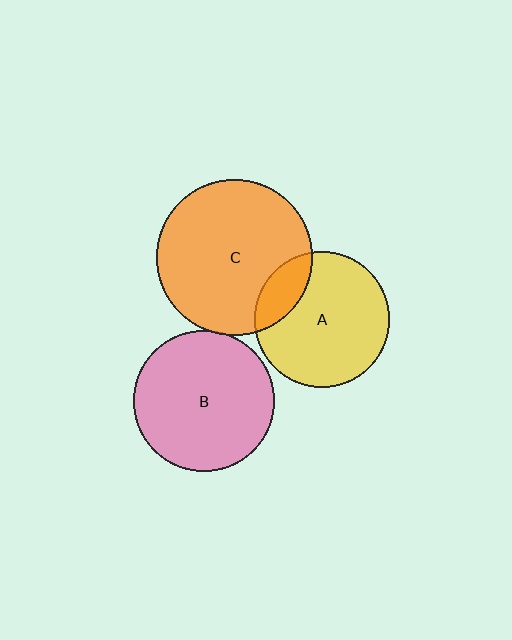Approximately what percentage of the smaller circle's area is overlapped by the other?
Approximately 5%.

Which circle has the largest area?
Circle C (orange).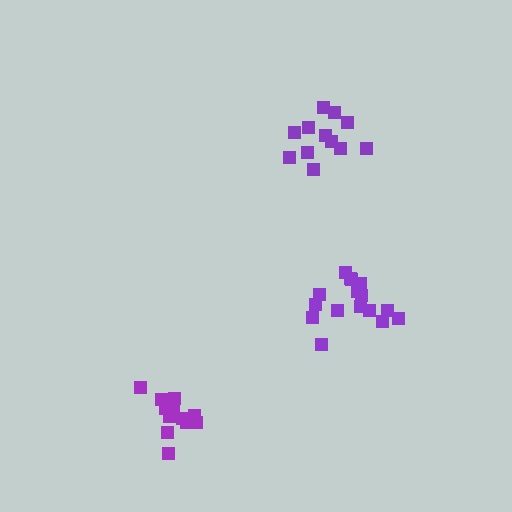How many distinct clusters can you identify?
There are 3 distinct clusters.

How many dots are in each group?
Group 1: 12 dots, Group 2: 12 dots, Group 3: 16 dots (40 total).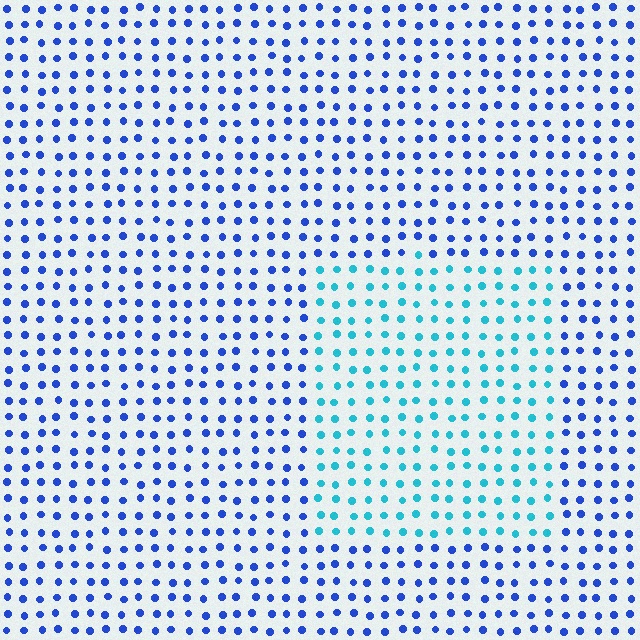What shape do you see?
I see a rectangle.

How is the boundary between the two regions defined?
The boundary is defined purely by a slight shift in hue (about 41 degrees). Spacing, size, and orientation are identical on both sides.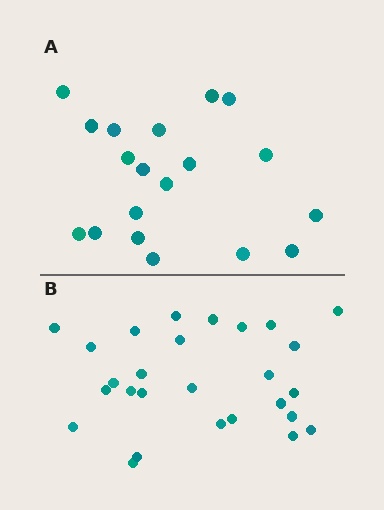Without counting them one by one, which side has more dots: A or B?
Region B (the bottom region) has more dots.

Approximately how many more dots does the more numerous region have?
Region B has roughly 8 or so more dots than region A.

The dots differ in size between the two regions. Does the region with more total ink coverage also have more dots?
No. Region A has more total ink coverage because its dots are larger, but region B actually contains more individual dots. Total area can be misleading — the number of items is what matters here.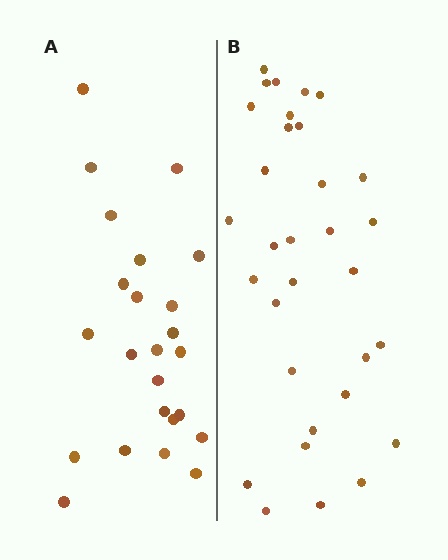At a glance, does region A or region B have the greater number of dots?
Region B (the right region) has more dots.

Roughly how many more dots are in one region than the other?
Region B has roughly 8 or so more dots than region A.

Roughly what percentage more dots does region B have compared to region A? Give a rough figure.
About 35% more.